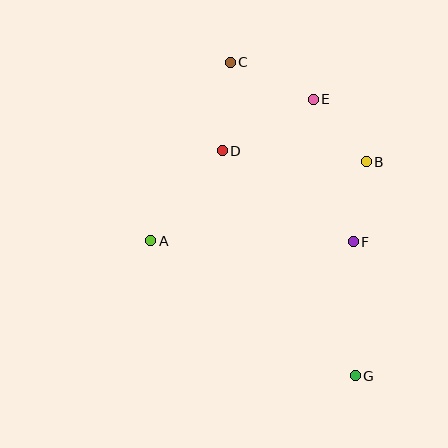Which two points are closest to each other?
Points B and F are closest to each other.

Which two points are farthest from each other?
Points C and G are farthest from each other.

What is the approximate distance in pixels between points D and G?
The distance between D and G is approximately 261 pixels.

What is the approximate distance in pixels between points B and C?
The distance between B and C is approximately 168 pixels.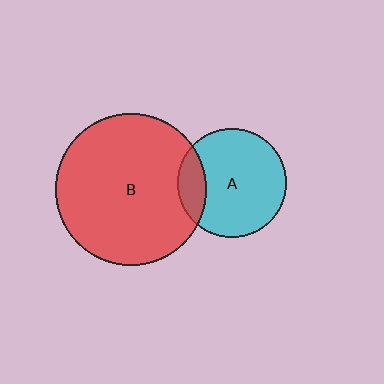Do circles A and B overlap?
Yes.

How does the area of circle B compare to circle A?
Approximately 1.9 times.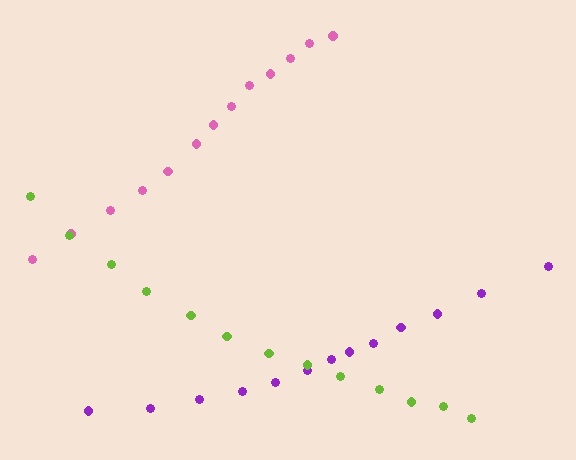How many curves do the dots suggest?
There are 3 distinct paths.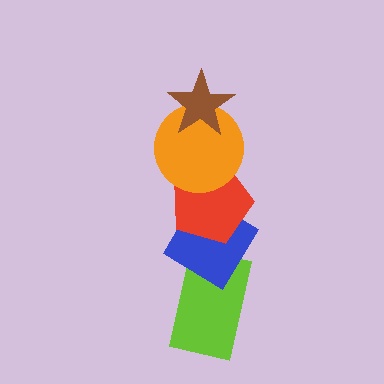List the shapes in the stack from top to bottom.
From top to bottom: the brown star, the orange circle, the red pentagon, the blue diamond, the lime rectangle.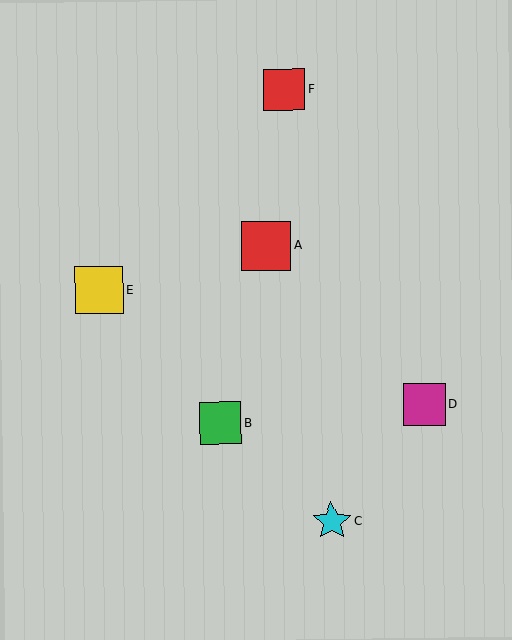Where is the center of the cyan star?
The center of the cyan star is at (332, 521).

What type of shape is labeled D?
Shape D is a magenta square.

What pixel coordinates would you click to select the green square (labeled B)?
Click at (220, 423) to select the green square B.